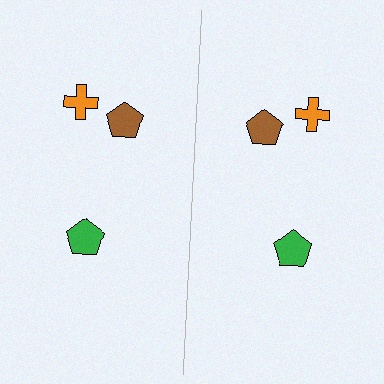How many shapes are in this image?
There are 6 shapes in this image.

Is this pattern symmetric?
Yes, this pattern has bilateral (reflection) symmetry.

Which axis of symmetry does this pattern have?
The pattern has a vertical axis of symmetry running through the center of the image.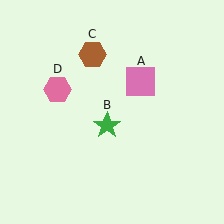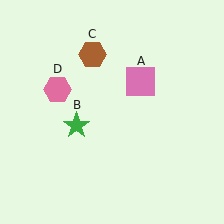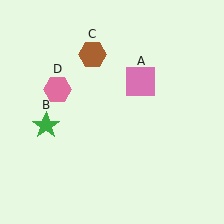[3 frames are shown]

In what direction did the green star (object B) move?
The green star (object B) moved left.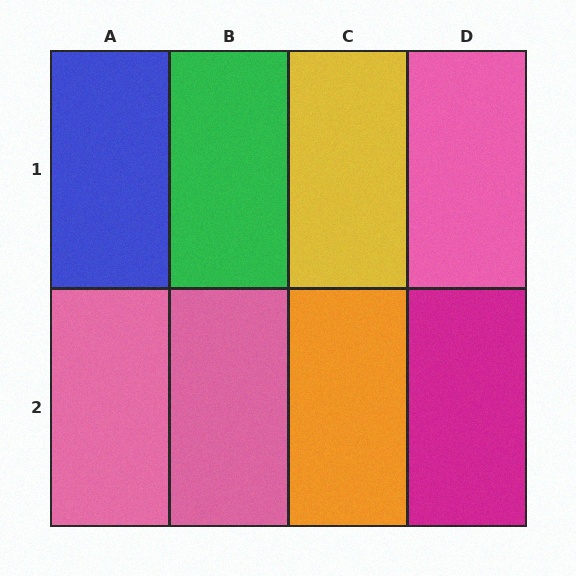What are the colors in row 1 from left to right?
Blue, green, yellow, pink.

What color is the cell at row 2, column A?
Pink.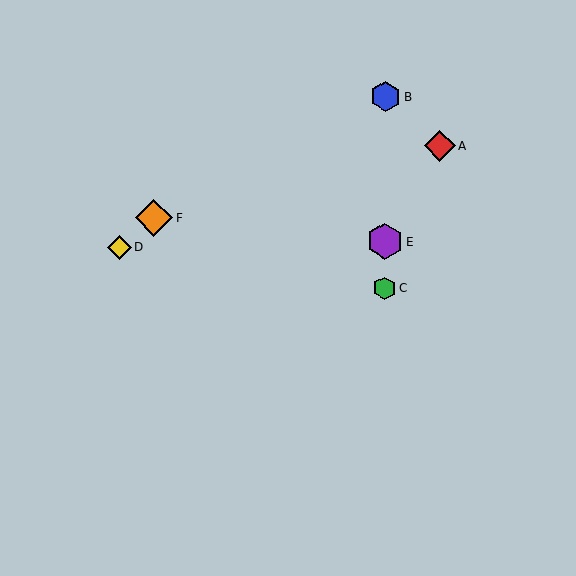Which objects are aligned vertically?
Objects B, C, E are aligned vertically.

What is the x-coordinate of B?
Object B is at x≈386.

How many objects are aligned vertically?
3 objects (B, C, E) are aligned vertically.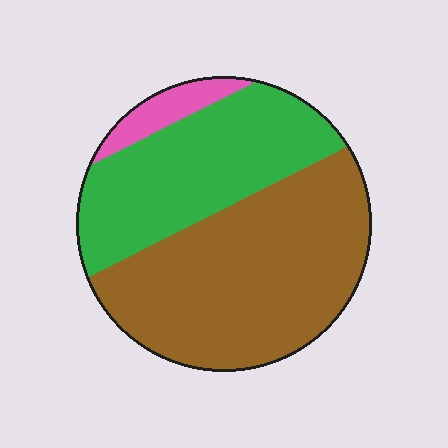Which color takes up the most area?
Brown, at roughly 55%.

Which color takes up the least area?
Pink, at roughly 5%.